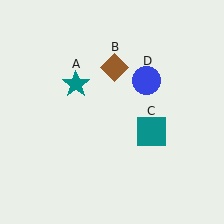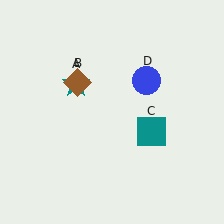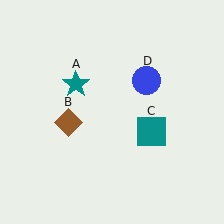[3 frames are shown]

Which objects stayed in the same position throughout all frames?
Teal star (object A) and teal square (object C) and blue circle (object D) remained stationary.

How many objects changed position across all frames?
1 object changed position: brown diamond (object B).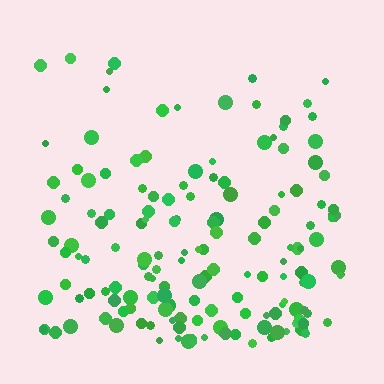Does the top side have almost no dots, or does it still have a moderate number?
Still a moderate number, just noticeably fewer than the bottom.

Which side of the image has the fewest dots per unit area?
The top.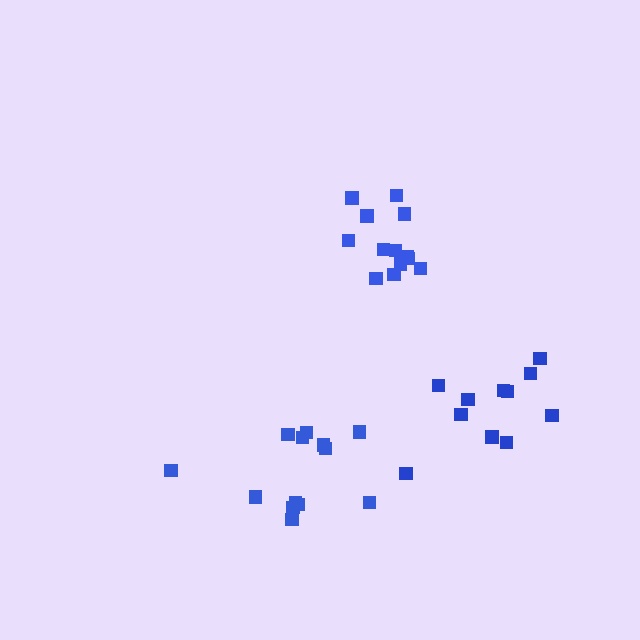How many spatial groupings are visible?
There are 3 spatial groupings.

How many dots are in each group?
Group 1: 13 dots, Group 2: 11 dots, Group 3: 14 dots (38 total).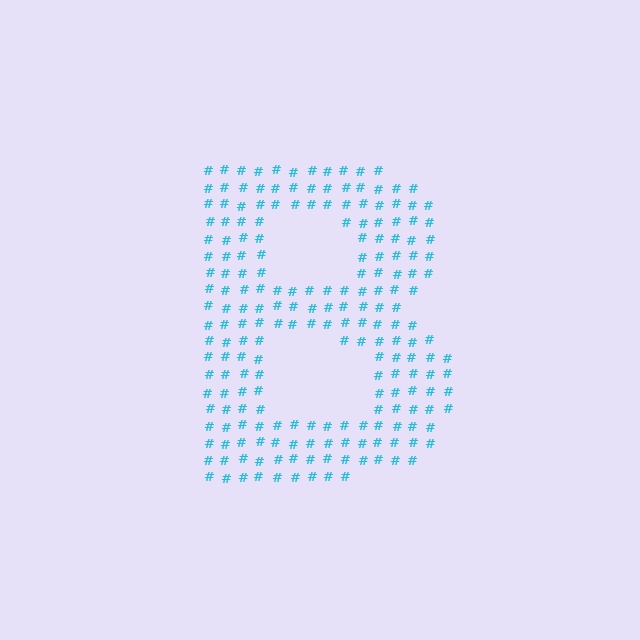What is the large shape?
The large shape is the letter B.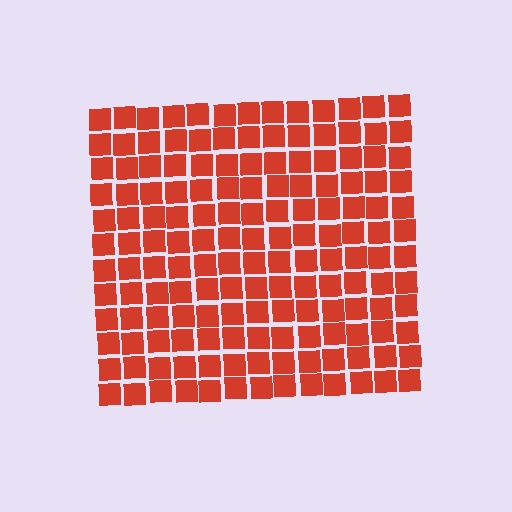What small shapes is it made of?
It is made of small squares.